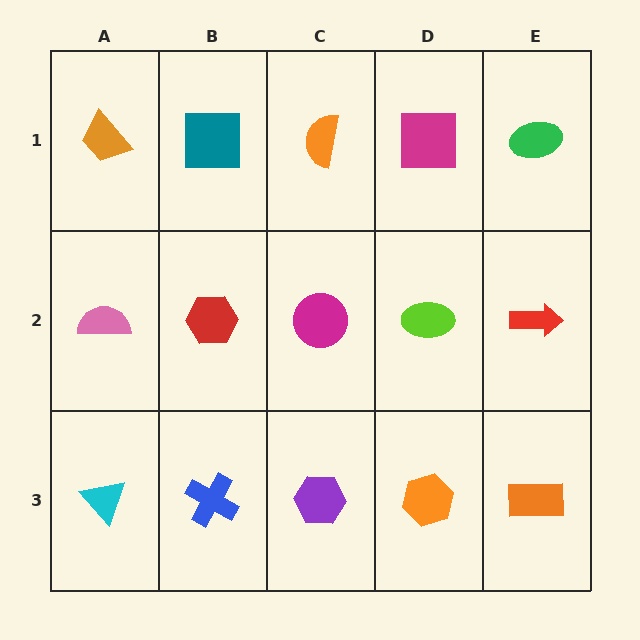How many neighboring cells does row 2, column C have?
4.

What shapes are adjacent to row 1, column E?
A red arrow (row 2, column E), a magenta square (row 1, column D).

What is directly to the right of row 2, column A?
A red hexagon.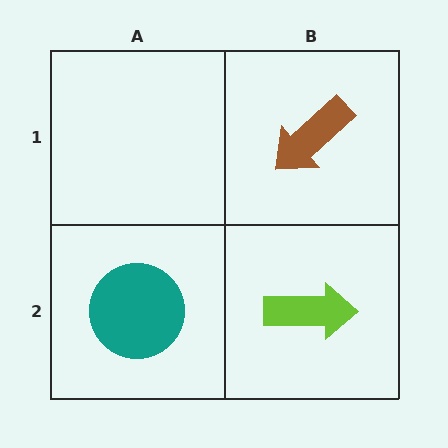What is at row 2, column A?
A teal circle.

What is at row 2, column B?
A lime arrow.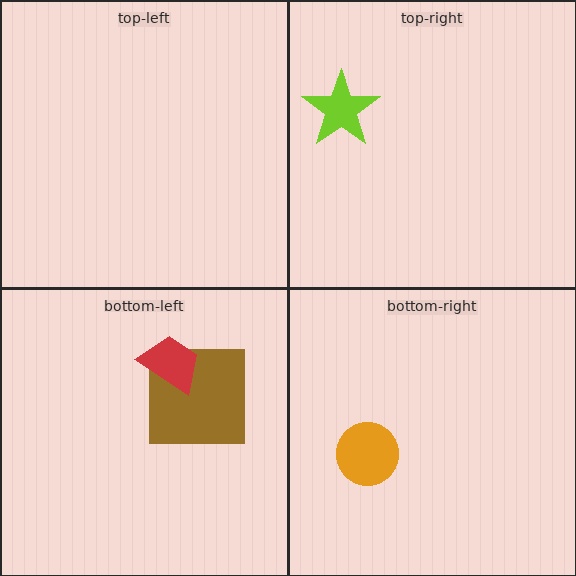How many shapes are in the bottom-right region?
1.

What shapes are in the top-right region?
The lime star.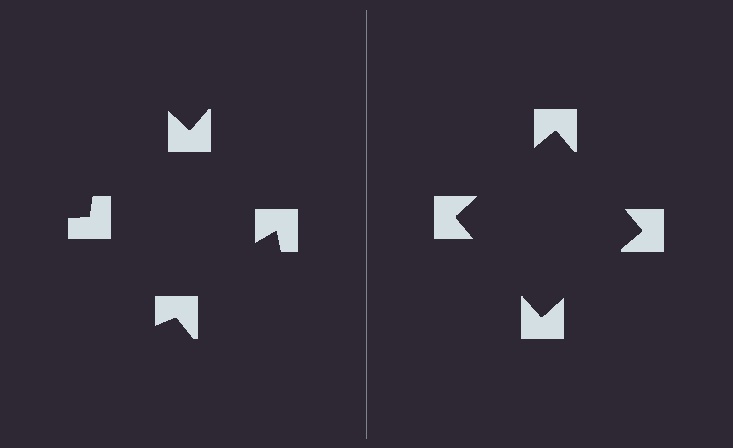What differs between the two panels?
The notched squares are positioned identically on both sides; only the wedge orientations differ. On the right they align to a square; on the left they are misaligned.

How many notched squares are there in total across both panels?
8 — 4 on each side.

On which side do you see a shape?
An illusory square appears on the right side. On the left side the wedge cuts are rotated, so no coherent shape forms.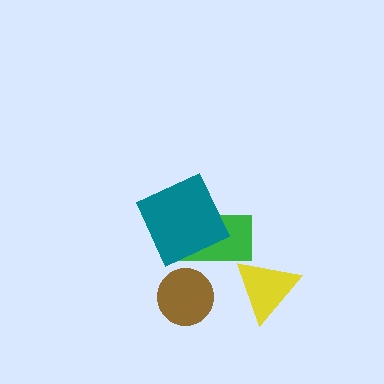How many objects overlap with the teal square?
1 object overlaps with the teal square.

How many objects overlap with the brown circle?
0 objects overlap with the brown circle.